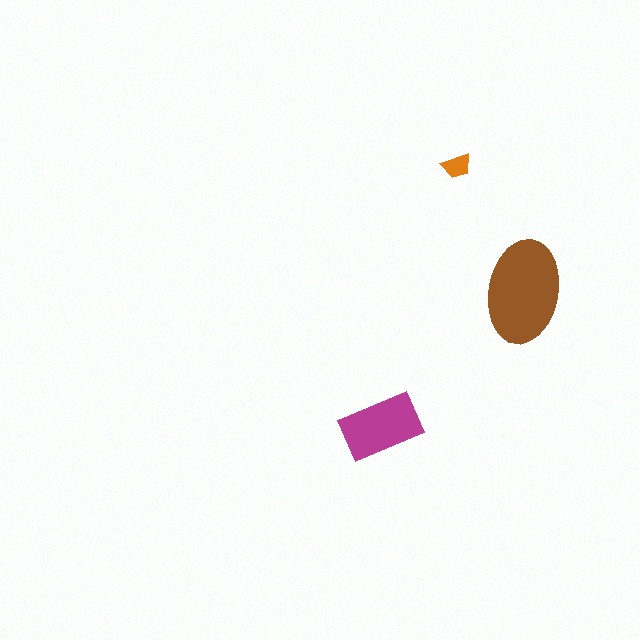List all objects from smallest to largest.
The orange trapezoid, the magenta rectangle, the brown ellipse.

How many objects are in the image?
There are 3 objects in the image.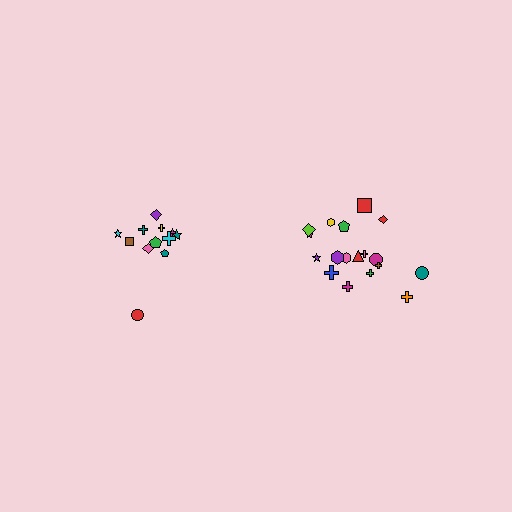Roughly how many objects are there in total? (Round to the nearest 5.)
Roughly 30 objects in total.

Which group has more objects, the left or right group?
The right group.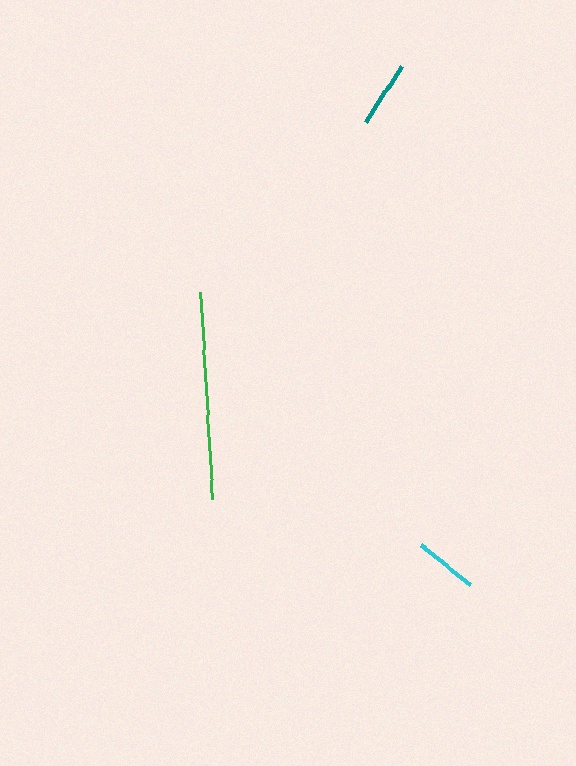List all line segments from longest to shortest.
From longest to shortest: green, teal, cyan.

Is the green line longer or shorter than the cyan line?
The green line is longer than the cyan line.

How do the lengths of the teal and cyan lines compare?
The teal and cyan lines are approximately the same length.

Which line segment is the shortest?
The cyan line is the shortest at approximately 64 pixels.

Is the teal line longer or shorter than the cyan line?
The teal line is longer than the cyan line.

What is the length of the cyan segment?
The cyan segment is approximately 64 pixels long.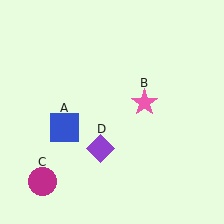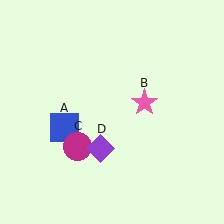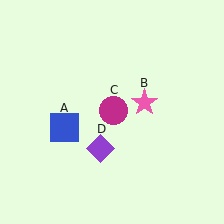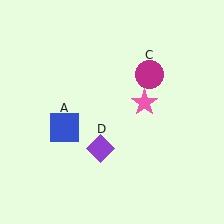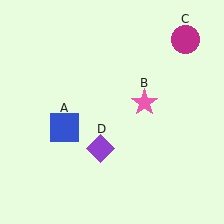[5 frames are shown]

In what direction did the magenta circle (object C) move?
The magenta circle (object C) moved up and to the right.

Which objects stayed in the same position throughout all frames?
Blue square (object A) and pink star (object B) and purple diamond (object D) remained stationary.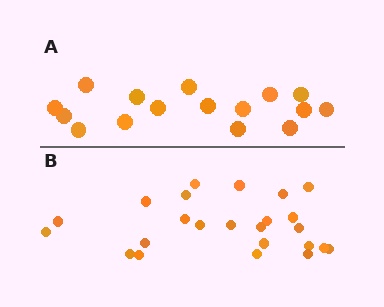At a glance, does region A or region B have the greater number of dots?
Region B (the bottom region) has more dots.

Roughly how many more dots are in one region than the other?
Region B has roughly 8 or so more dots than region A.